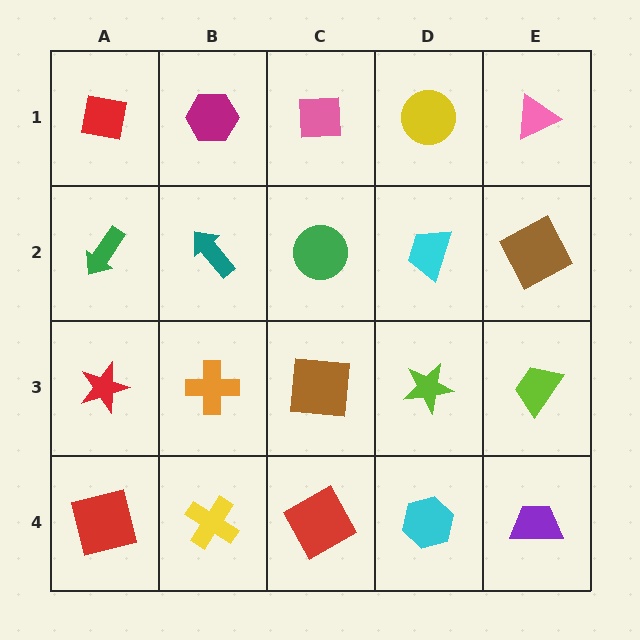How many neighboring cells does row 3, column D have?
4.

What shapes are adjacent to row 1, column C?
A green circle (row 2, column C), a magenta hexagon (row 1, column B), a yellow circle (row 1, column D).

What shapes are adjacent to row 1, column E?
A brown square (row 2, column E), a yellow circle (row 1, column D).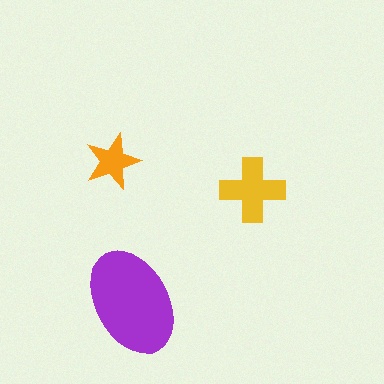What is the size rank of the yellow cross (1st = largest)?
2nd.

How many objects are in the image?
There are 3 objects in the image.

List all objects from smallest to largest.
The orange star, the yellow cross, the purple ellipse.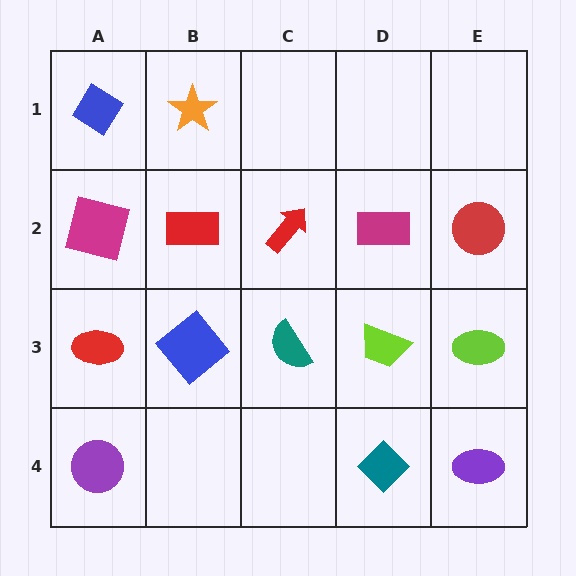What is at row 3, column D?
A lime trapezoid.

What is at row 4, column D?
A teal diamond.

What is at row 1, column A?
A blue diamond.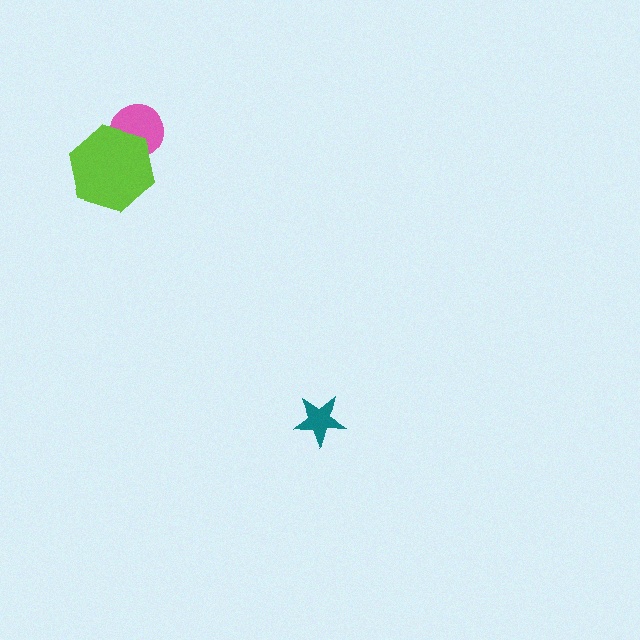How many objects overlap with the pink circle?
1 object overlaps with the pink circle.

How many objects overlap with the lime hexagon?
1 object overlaps with the lime hexagon.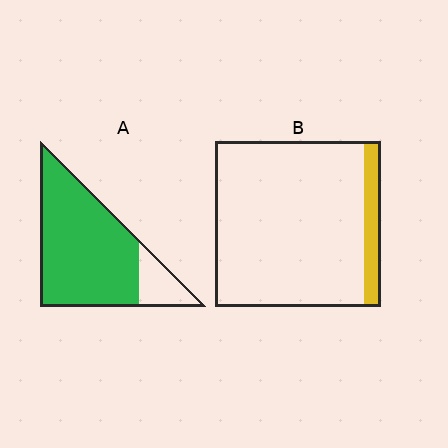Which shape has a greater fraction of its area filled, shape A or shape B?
Shape A.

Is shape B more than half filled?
No.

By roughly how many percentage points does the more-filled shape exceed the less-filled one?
By roughly 75 percentage points (A over B).